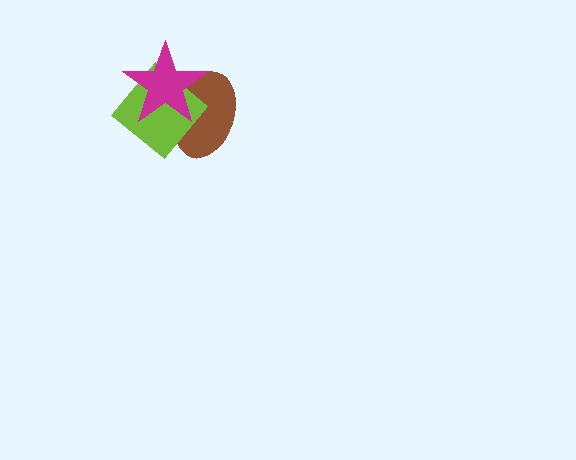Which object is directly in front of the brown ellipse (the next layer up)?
The lime diamond is directly in front of the brown ellipse.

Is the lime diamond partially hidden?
Yes, it is partially covered by another shape.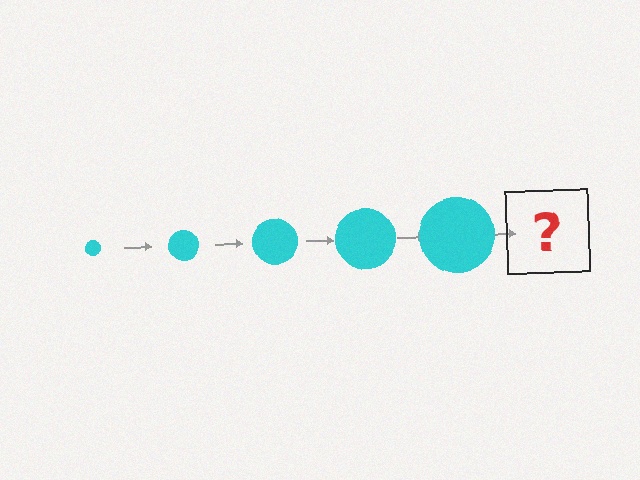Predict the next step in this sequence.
The next step is a cyan circle, larger than the previous one.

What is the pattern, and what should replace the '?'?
The pattern is that the circle gets progressively larger each step. The '?' should be a cyan circle, larger than the previous one.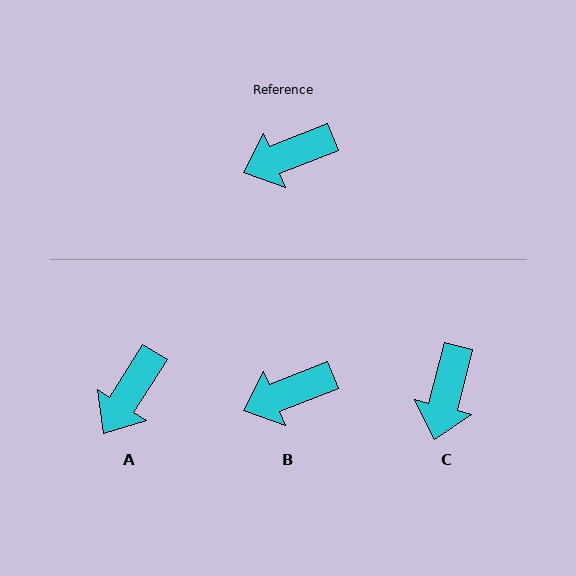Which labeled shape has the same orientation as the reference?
B.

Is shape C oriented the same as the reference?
No, it is off by about 54 degrees.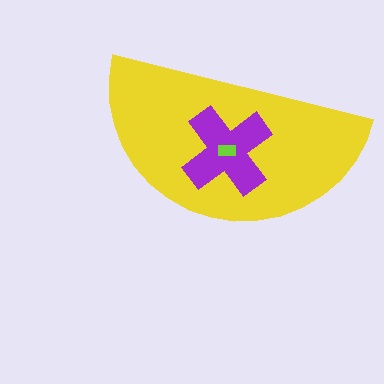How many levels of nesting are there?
3.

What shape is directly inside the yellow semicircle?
The purple cross.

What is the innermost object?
The lime rectangle.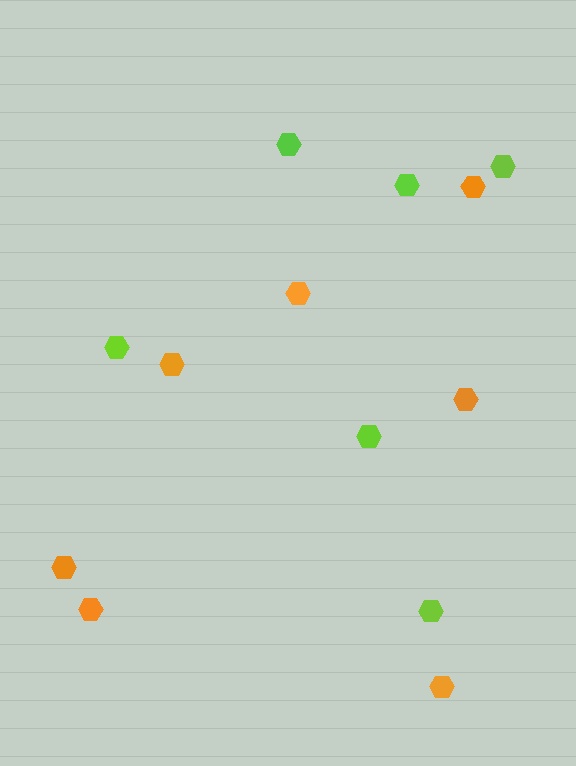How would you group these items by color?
There are 2 groups: one group of lime hexagons (6) and one group of orange hexagons (7).